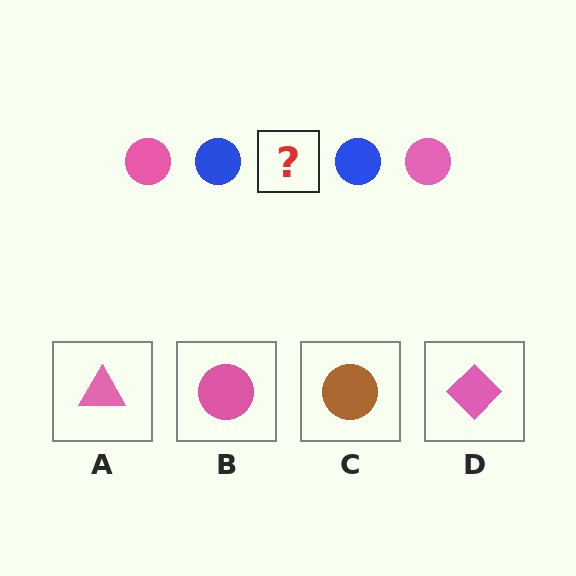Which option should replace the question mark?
Option B.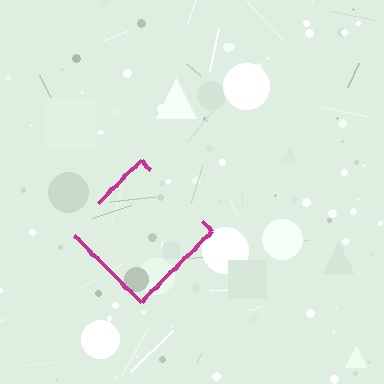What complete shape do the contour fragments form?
The contour fragments form a diamond.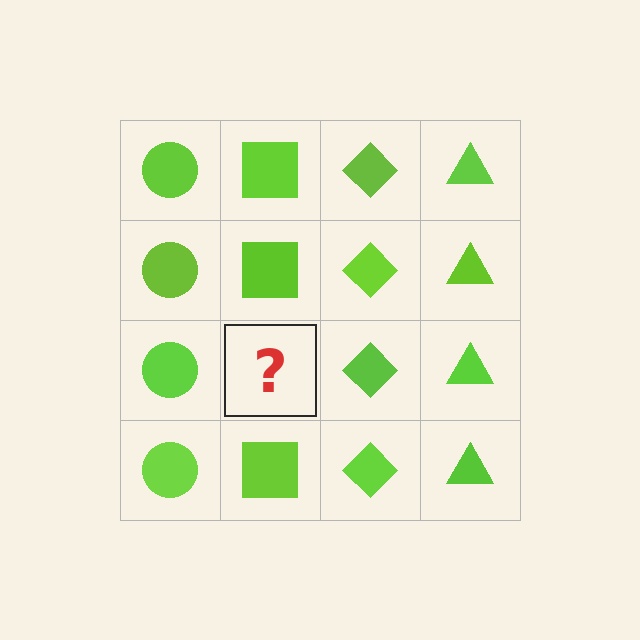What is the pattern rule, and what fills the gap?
The rule is that each column has a consistent shape. The gap should be filled with a lime square.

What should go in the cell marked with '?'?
The missing cell should contain a lime square.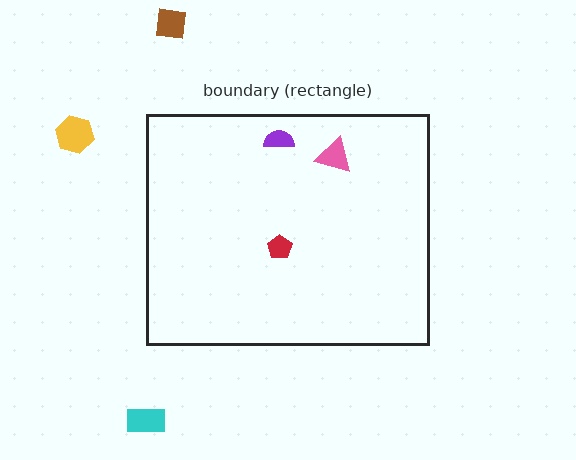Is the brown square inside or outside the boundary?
Outside.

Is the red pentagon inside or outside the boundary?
Inside.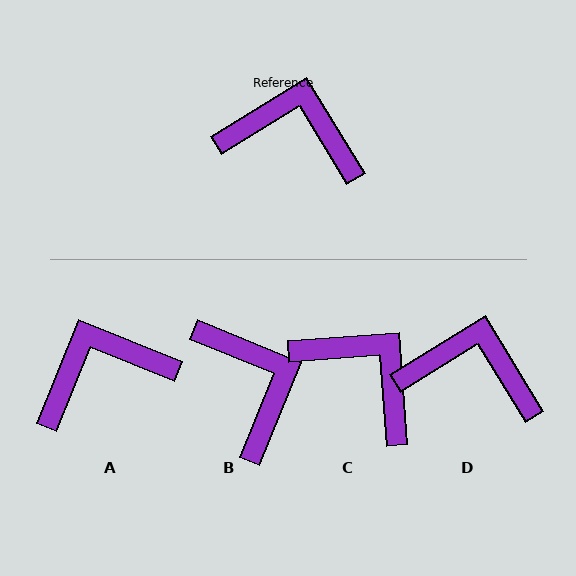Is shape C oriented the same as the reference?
No, it is off by about 27 degrees.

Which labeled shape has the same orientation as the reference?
D.